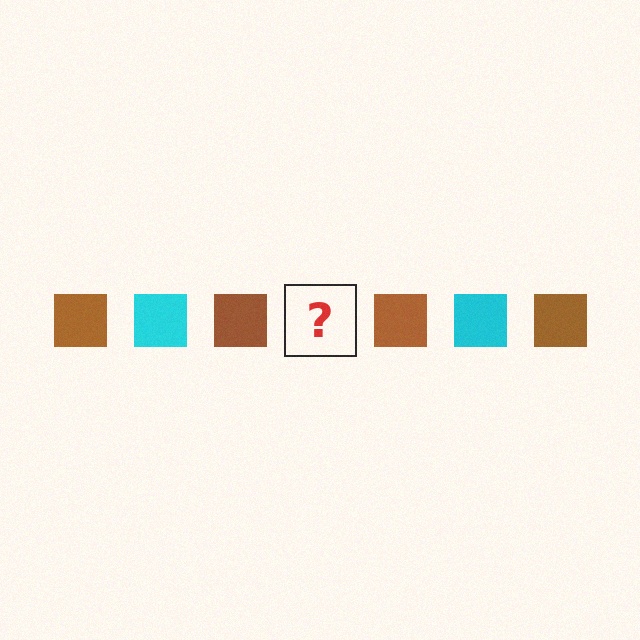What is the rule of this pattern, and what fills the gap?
The rule is that the pattern cycles through brown, cyan squares. The gap should be filled with a cyan square.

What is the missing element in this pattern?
The missing element is a cyan square.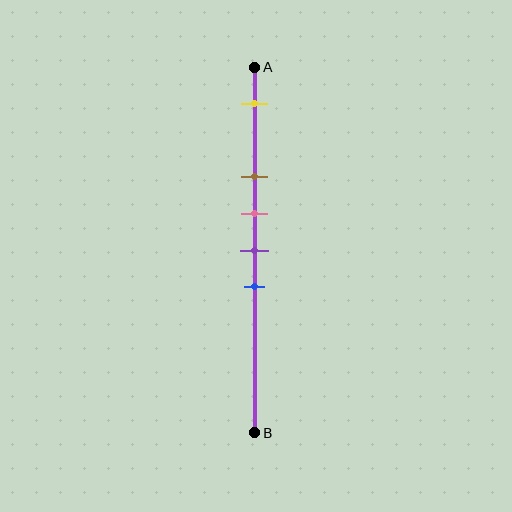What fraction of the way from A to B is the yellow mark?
The yellow mark is approximately 10% (0.1) of the way from A to B.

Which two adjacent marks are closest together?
The pink and purple marks are the closest adjacent pair.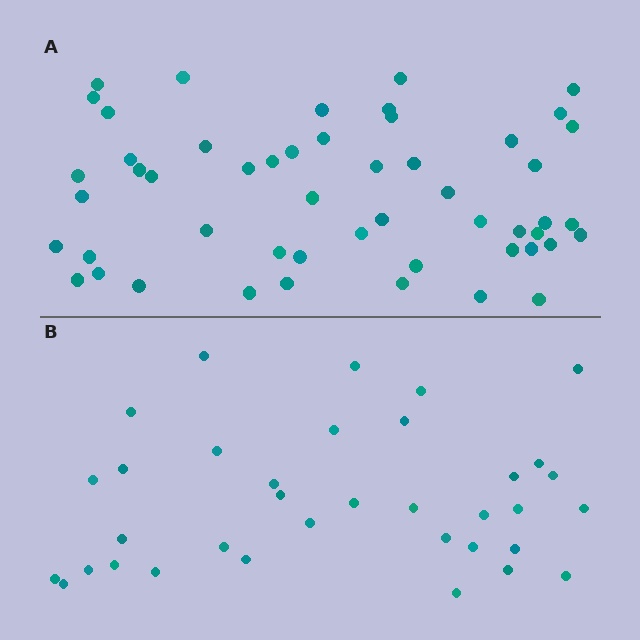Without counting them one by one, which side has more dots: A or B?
Region A (the top region) has more dots.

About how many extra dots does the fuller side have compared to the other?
Region A has approximately 15 more dots than region B.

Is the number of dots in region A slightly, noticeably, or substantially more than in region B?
Region A has substantially more. The ratio is roughly 1.5 to 1.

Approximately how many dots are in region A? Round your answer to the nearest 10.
About 50 dots. (The exact count is 52, which rounds to 50.)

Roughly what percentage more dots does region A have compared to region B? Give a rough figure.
About 50% more.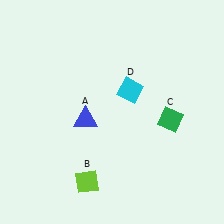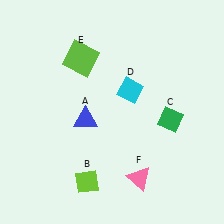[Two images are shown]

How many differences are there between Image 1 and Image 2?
There are 2 differences between the two images.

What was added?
A lime square (E), a pink triangle (F) were added in Image 2.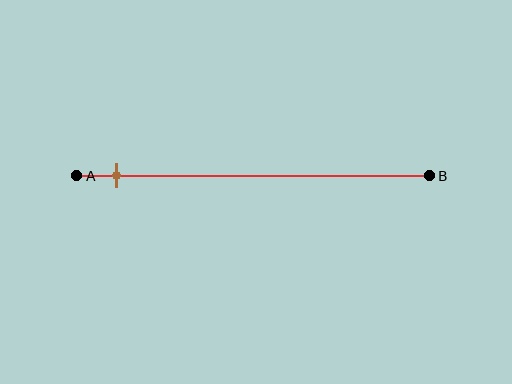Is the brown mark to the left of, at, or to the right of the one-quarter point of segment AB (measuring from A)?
The brown mark is to the left of the one-quarter point of segment AB.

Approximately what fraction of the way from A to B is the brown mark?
The brown mark is approximately 10% of the way from A to B.